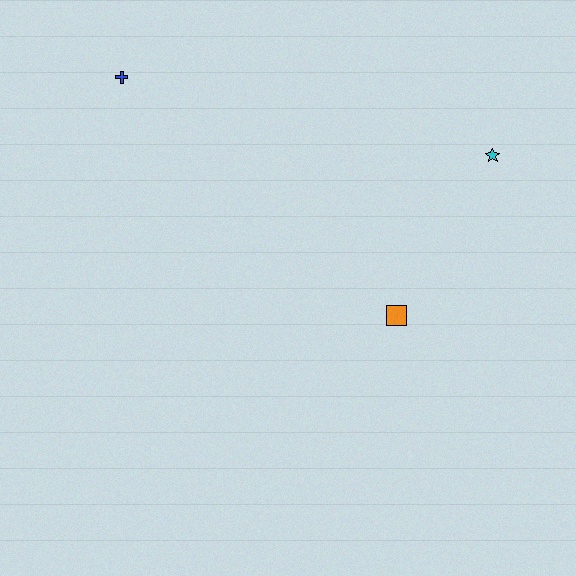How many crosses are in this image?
There is 1 cross.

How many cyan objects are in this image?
There is 1 cyan object.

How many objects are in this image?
There are 3 objects.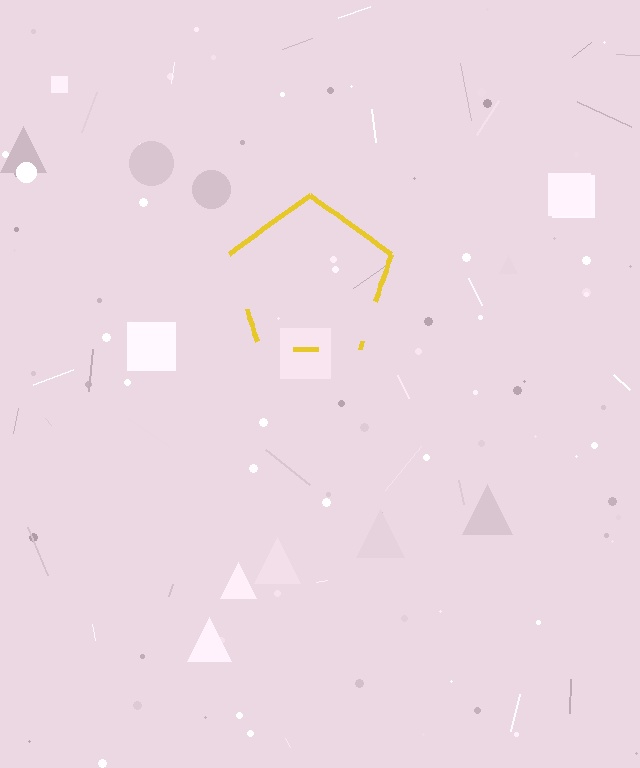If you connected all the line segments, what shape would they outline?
They would outline a pentagon.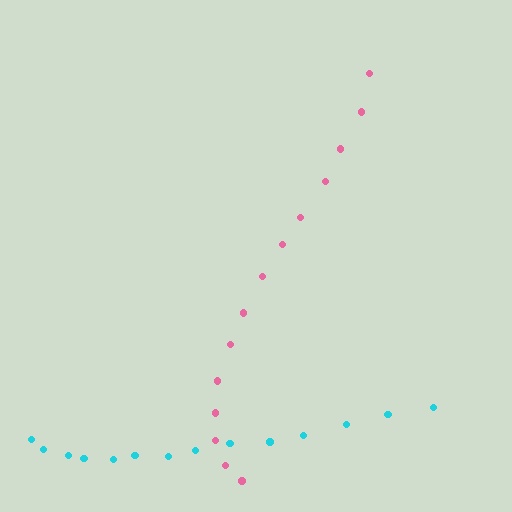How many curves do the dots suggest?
There are 2 distinct paths.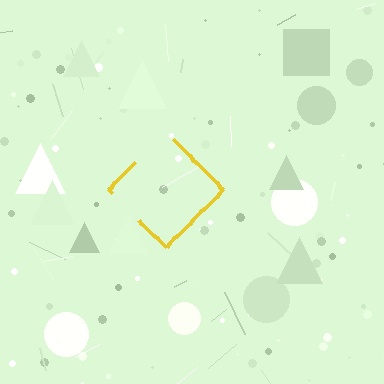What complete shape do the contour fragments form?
The contour fragments form a diamond.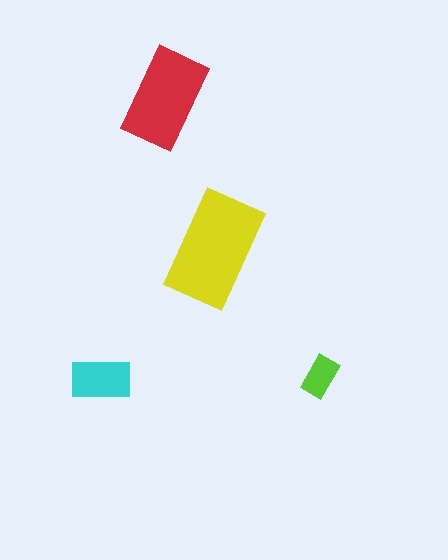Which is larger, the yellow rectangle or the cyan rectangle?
The yellow one.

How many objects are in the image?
There are 4 objects in the image.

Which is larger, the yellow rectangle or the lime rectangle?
The yellow one.